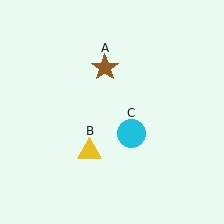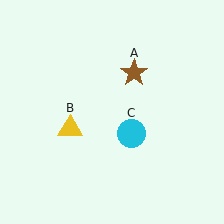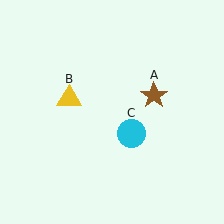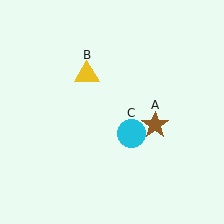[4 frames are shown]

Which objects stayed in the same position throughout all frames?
Cyan circle (object C) remained stationary.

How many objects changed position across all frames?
2 objects changed position: brown star (object A), yellow triangle (object B).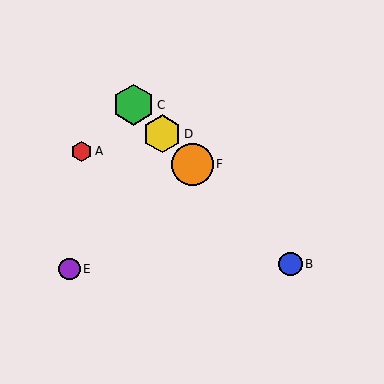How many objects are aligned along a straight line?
4 objects (B, C, D, F) are aligned along a straight line.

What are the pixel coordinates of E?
Object E is at (70, 269).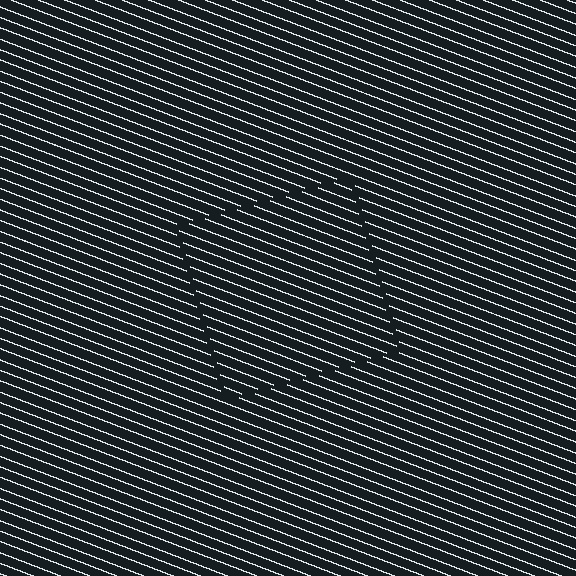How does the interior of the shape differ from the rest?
The interior of the shape contains the same grating, shifted by half a period — the contour is defined by the phase discontinuity where line-ends from the inner and outer gratings abut.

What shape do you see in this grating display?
An illusory square. The interior of the shape contains the same grating, shifted by half a period — the contour is defined by the phase discontinuity where line-ends from the inner and outer gratings abut.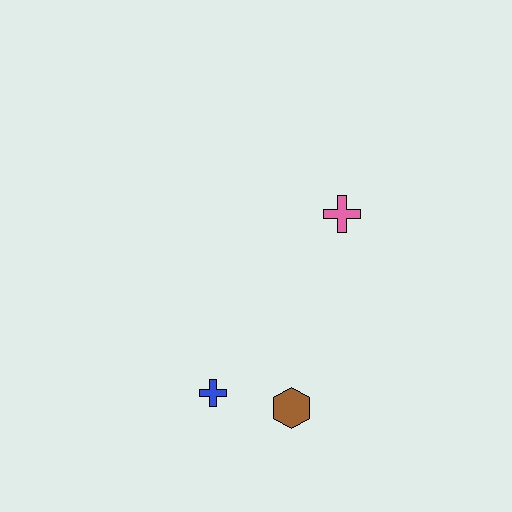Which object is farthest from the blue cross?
The pink cross is farthest from the blue cross.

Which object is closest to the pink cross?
The brown hexagon is closest to the pink cross.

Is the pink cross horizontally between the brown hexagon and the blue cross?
No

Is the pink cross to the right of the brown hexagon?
Yes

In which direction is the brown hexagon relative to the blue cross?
The brown hexagon is to the right of the blue cross.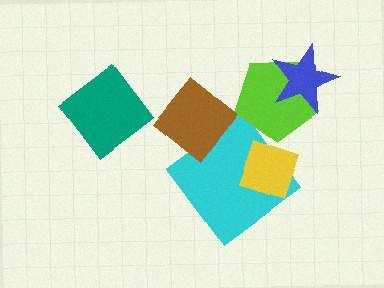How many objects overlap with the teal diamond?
0 objects overlap with the teal diamond.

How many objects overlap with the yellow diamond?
1 object overlaps with the yellow diamond.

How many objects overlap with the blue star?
1 object overlaps with the blue star.